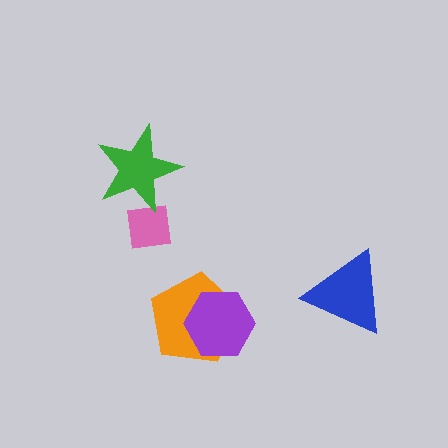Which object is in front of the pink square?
The green star is in front of the pink square.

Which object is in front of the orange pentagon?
The purple hexagon is in front of the orange pentagon.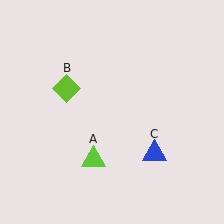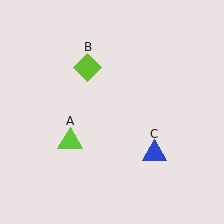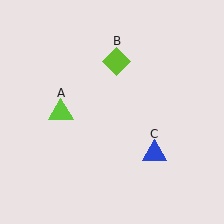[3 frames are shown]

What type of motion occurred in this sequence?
The lime triangle (object A), lime diamond (object B) rotated clockwise around the center of the scene.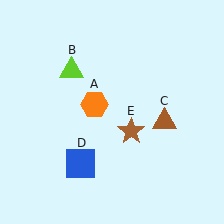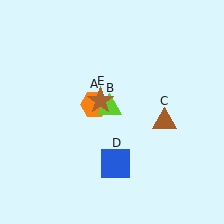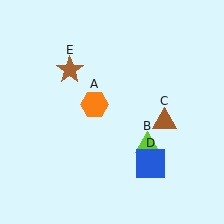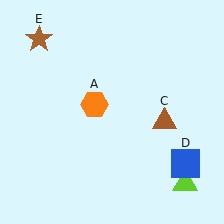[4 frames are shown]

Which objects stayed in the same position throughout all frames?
Orange hexagon (object A) and brown triangle (object C) remained stationary.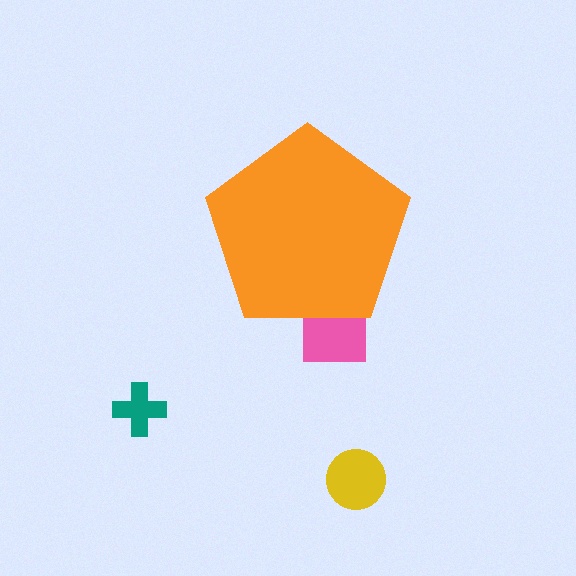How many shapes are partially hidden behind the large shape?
1 shape is partially hidden.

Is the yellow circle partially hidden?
No, the yellow circle is fully visible.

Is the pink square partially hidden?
Yes, the pink square is partially hidden behind the orange pentagon.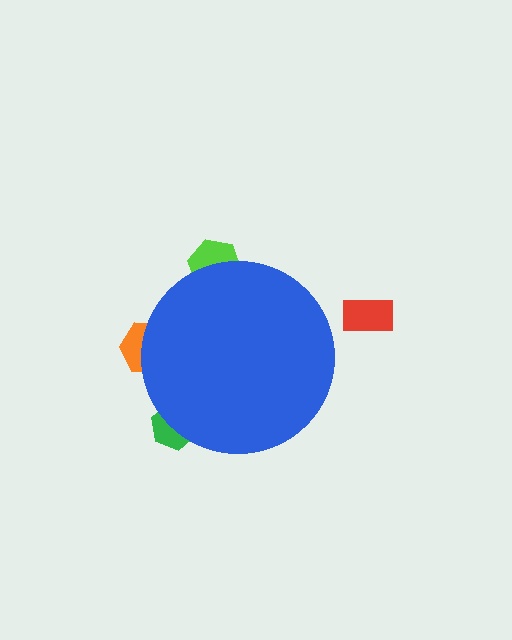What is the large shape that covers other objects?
A blue circle.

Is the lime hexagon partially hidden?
Yes, the lime hexagon is partially hidden behind the blue circle.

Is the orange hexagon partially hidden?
Yes, the orange hexagon is partially hidden behind the blue circle.